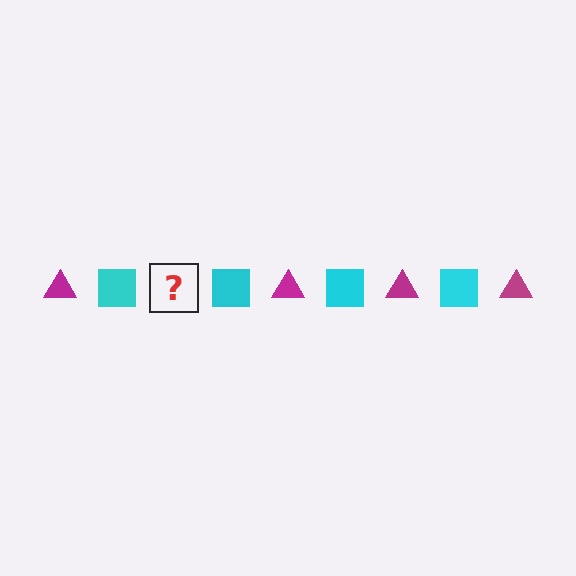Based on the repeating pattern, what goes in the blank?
The blank should be a magenta triangle.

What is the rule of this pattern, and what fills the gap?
The rule is that the pattern alternates between magenta triangle and cyan square. The gap should be filled with a magenta triangle.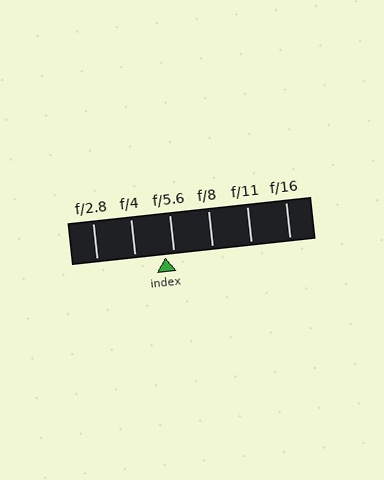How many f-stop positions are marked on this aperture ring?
There are 6 f-stop positions marked.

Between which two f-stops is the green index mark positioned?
The index mark is between f/4 and f/5.6.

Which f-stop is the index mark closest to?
The index mark is closest to f/5.6.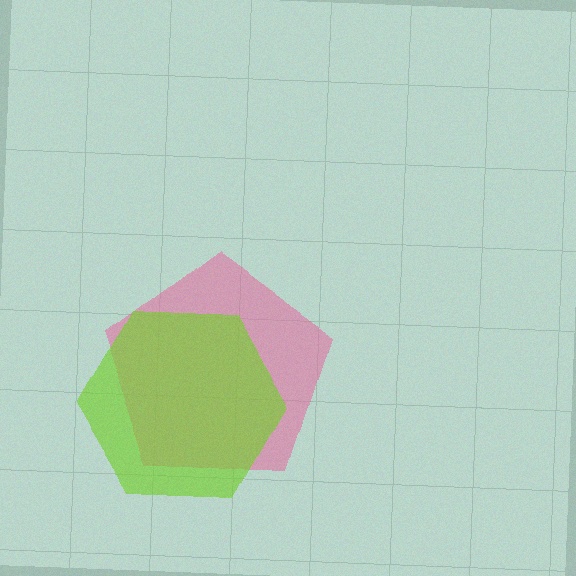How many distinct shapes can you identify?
There are 2 distinct shapes: a pink pentagon, a lime hexagon.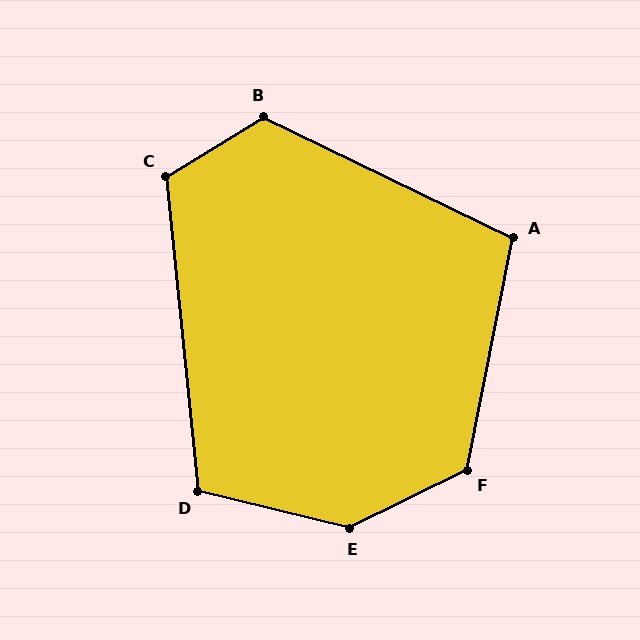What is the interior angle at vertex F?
Approximately 127 degrees (obtuse).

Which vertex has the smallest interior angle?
A, at approximately 104 degrees.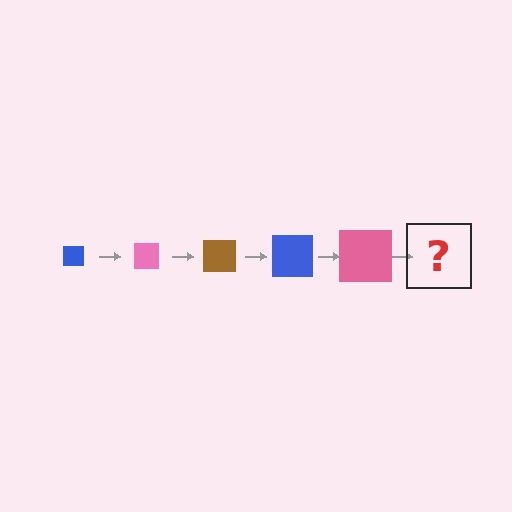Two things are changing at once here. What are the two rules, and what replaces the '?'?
The two rules are that the square grows larger each step and the color cycles through blue, pink, and brown. The '?' should be a brown square, larger than the previous one.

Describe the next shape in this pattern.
It should be a brown square, larger than the previous one.